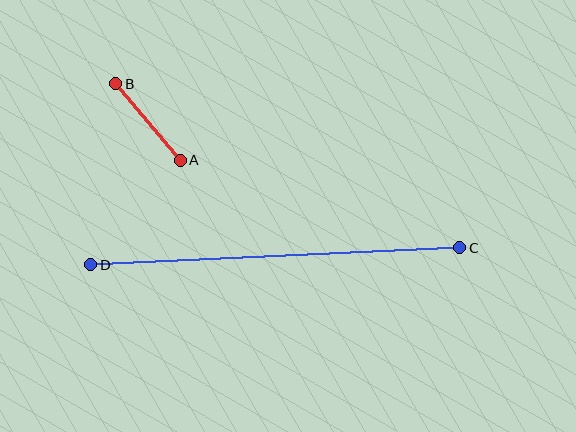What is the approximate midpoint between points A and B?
The midpoint is at approximately (148, 122) pixels.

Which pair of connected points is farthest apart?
Points C and D are farthest apart.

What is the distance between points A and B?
The distance is approximately 100 pixels.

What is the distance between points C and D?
The distance is approximately 369 pixels.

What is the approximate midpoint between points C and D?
The midpoint is at approximately (275, 256) pixels.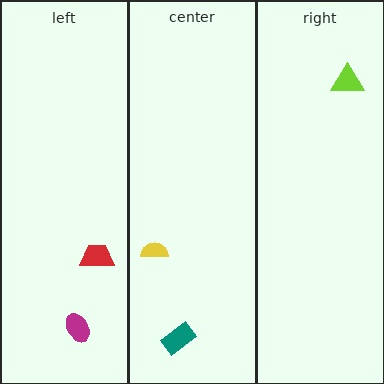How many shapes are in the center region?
2.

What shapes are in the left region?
The red trapezoid, the magenta ellipse.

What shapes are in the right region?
The lime triangle.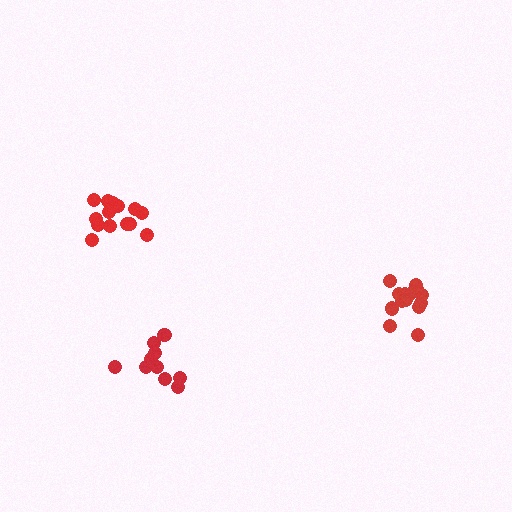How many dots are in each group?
Group 1: 15 dots, Group 2: 14 dots, Group 3: 10 dots (39 total).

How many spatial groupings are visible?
There are 3 spatial groupings.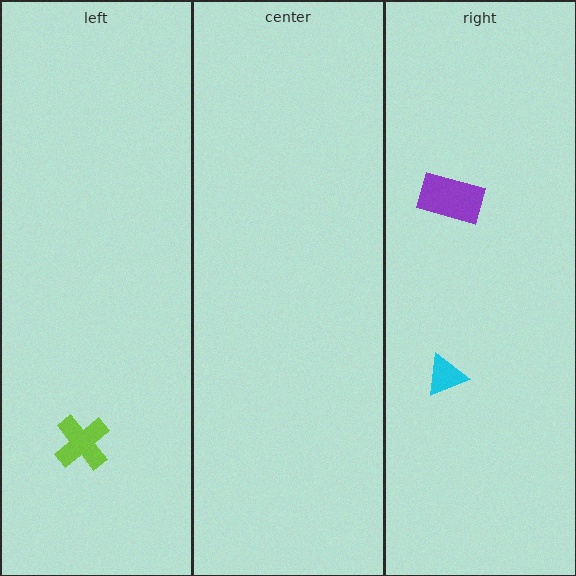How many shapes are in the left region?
1.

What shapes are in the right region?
The purple rectangle, the cyan triangle.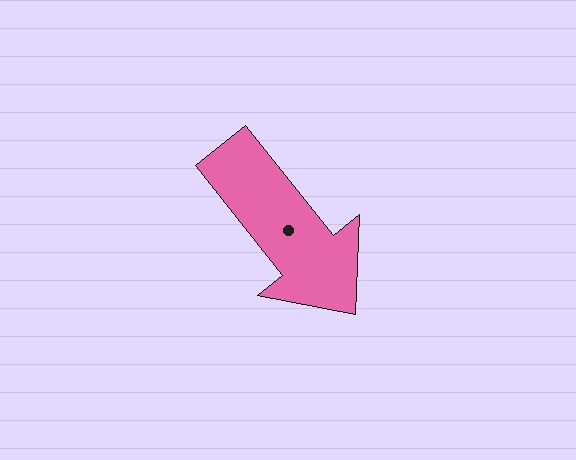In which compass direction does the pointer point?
Southeast.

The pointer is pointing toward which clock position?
Roughly 5 o'clock.